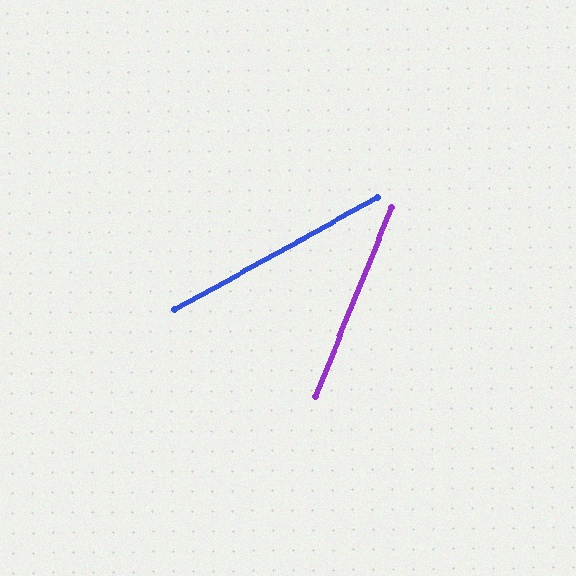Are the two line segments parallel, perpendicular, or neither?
Neither parallel nor perpendicular — they differ by about 39°.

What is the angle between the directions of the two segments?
Approximately 39 degrees.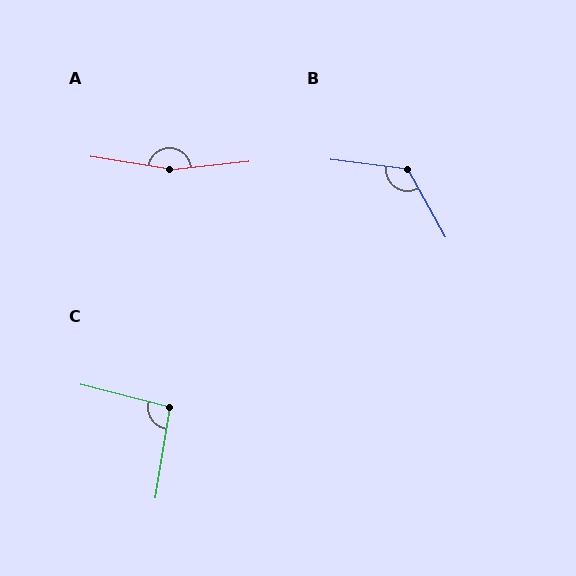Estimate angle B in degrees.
Approximately 126 degrees.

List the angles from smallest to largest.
C (95°), B (126°), A (164°).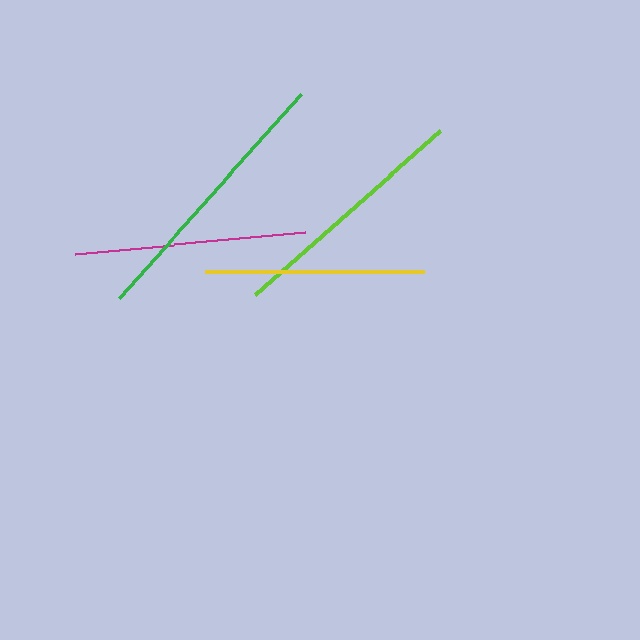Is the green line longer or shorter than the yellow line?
The green line is longer than the yellow line.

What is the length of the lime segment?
The lime segment is approximately 248 pixels long.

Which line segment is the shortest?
The yellow line is the shortest at approximately 220 pixels.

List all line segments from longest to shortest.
From longest to shortest: green, lime, magenta, yellow.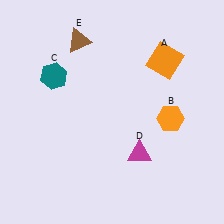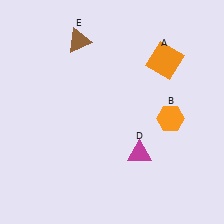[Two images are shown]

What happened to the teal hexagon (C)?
The teal hexagon (C) was removed in Image 2. It was in the top-left area of Image 1.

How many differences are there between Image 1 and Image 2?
There is 1 difference between the two images.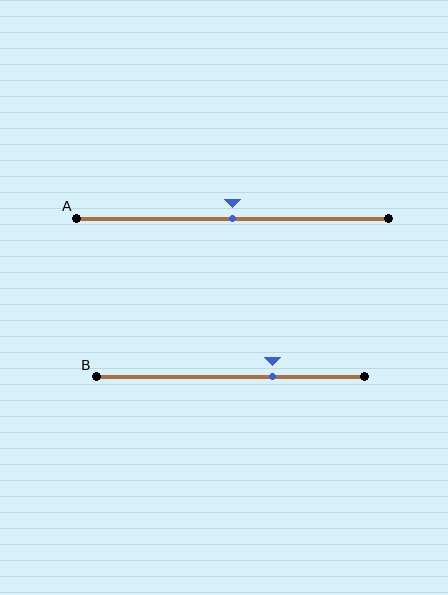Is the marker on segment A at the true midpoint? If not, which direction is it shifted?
Yes, the marker on segment A is at the true midpoint.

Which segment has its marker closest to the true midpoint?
Segment A has its marker closest to the true midpoint.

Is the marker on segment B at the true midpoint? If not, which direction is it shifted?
No, the marker on segment B is shifted to the right by about 16% of the segment length.